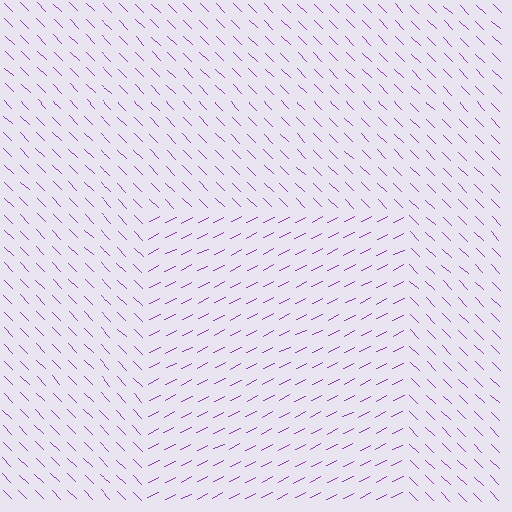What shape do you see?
I see a rectangle.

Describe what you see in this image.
The image is filled with small purple line segments. A rectangle region in the image has lines oriented differently from the surrounding lines, creating a visible texture boundary.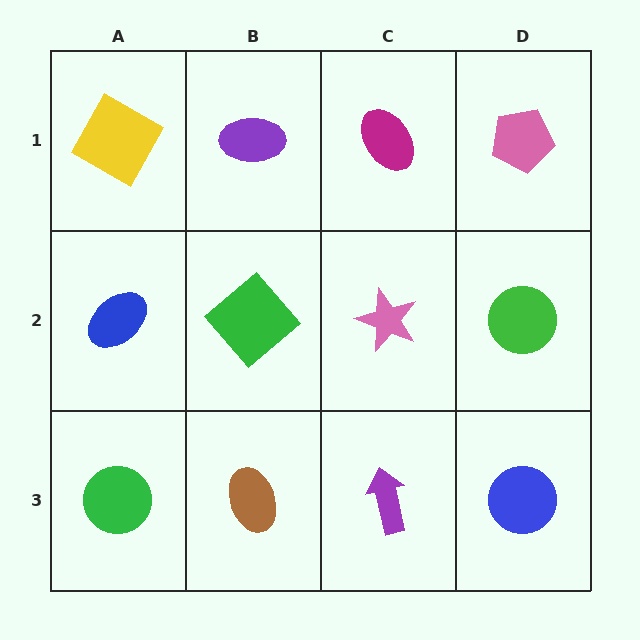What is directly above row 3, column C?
A pink star.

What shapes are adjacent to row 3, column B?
A green diamond (row 2, column B), a green circle (row 3, column A), a purple arrow (row 3, column C).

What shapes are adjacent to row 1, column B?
A green diamond (row 2, column B), a yellow square (row 1, column A), a magenta ellipse (row 1, column C).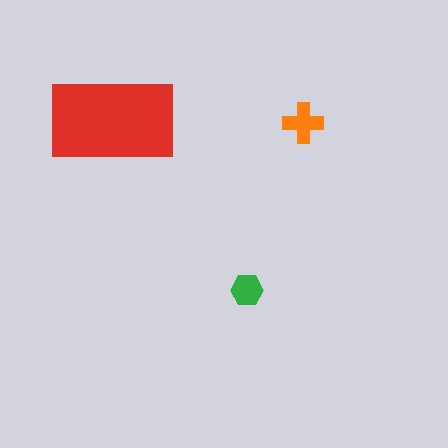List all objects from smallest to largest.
The green hexagon, the orange cross, the red rectangle.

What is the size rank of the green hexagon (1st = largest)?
3rd.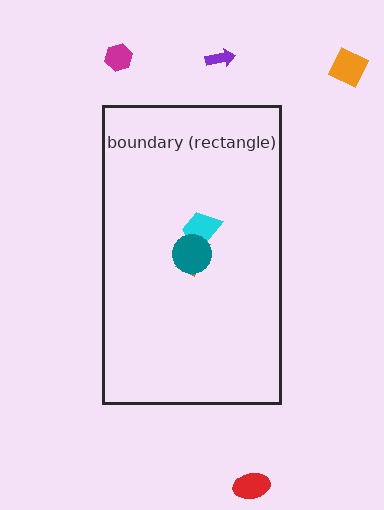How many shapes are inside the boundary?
3 inside, 4 outside.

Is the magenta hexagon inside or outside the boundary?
Outside.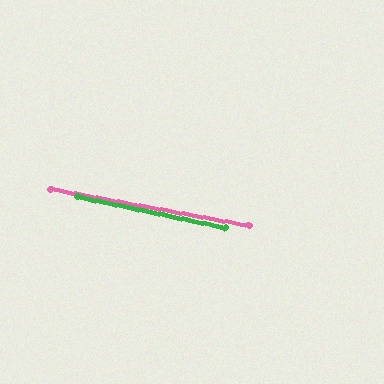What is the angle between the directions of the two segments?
Approximately 1 degree.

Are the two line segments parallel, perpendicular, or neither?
Parallel — their directions differ by only 1.3°.